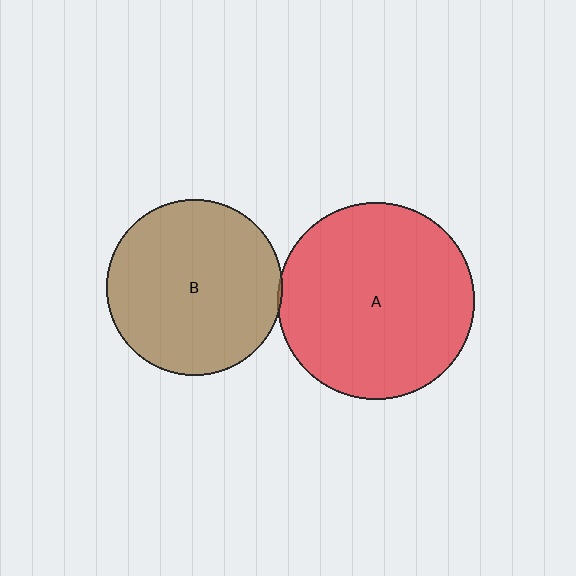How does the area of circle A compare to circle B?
Approximately 1.2 times.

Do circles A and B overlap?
Yes.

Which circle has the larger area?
Circle A (red).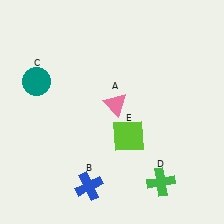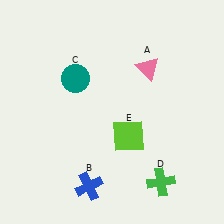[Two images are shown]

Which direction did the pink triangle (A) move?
The pink triangle (A) moved up.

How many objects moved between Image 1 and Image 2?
2 objects moved between the two images.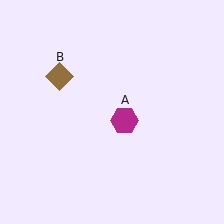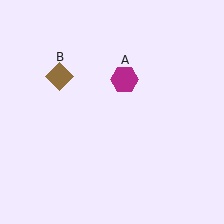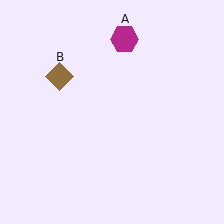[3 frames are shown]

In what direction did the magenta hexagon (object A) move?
The magenta hexagon (object A) moved up.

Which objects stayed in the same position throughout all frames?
Brown diamond (object B) remained stationary.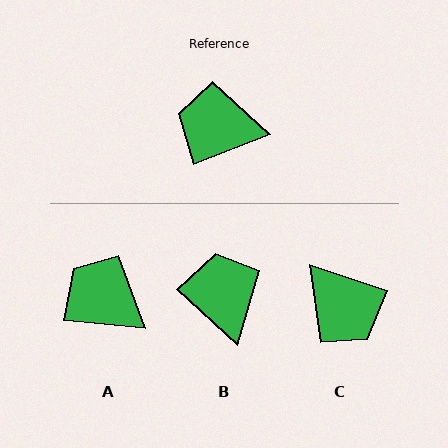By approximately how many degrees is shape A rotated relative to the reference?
Approximately 27 degrees clockwise.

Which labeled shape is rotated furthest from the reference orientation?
C, about 141 degrees away.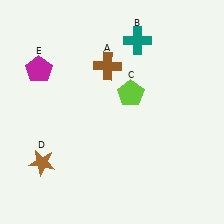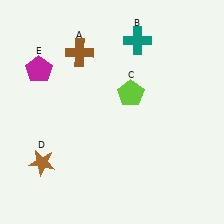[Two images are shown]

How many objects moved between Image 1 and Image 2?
1 object moved between the two images.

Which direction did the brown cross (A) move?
The brown cross (A) moved left.